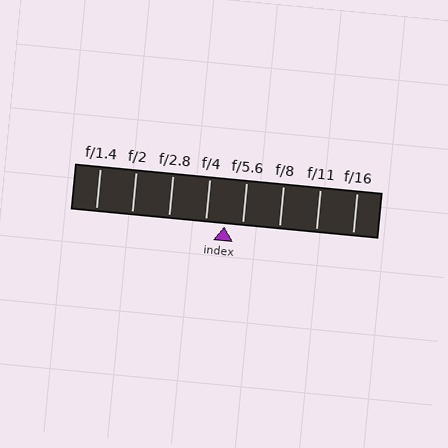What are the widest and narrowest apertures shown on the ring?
The widest aperture shown is f/1.4 and the narrowest is f/16.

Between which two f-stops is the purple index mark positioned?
The index mark is between f/4 and f/5.6.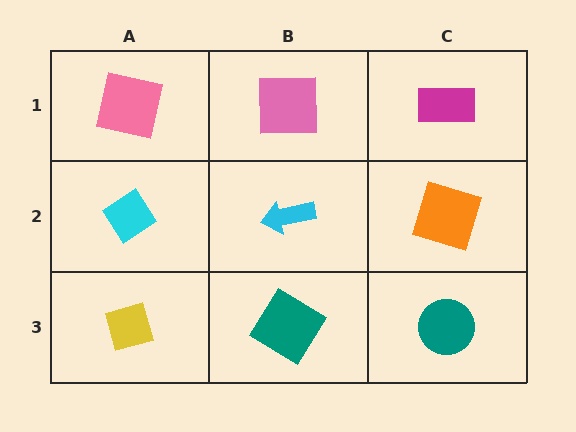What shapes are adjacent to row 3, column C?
An orange square (row 2, column C), a teal diamond (row 3, column B).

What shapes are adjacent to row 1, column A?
A cyan diamond (row 2, column A), a pink square (row 1, column B).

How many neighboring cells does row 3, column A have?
2.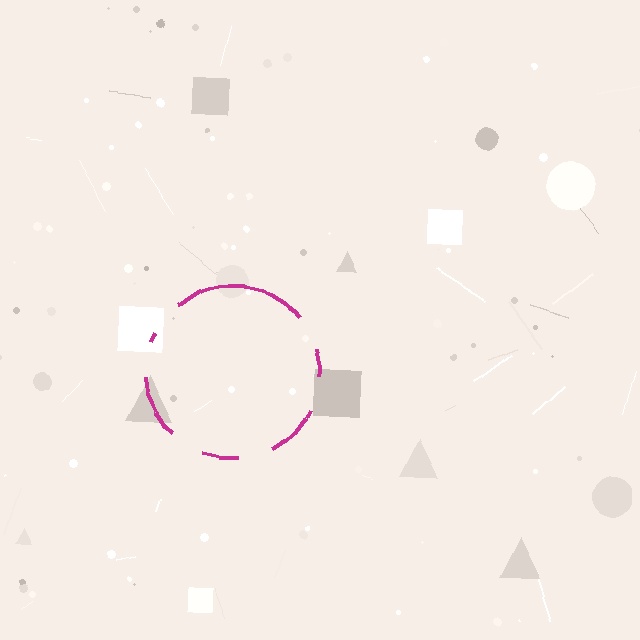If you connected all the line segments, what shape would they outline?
They would outline a circle.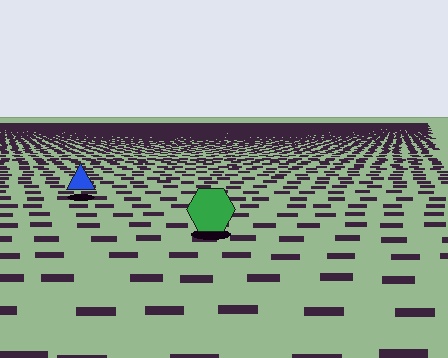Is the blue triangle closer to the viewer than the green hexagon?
No. The green hexagon is closer — you can tell from the texture gradient: the ground texture is coarser near it.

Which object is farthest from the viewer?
The blue triangle is farthest from the viewer. It appears smaller and the ground texture around it is denser.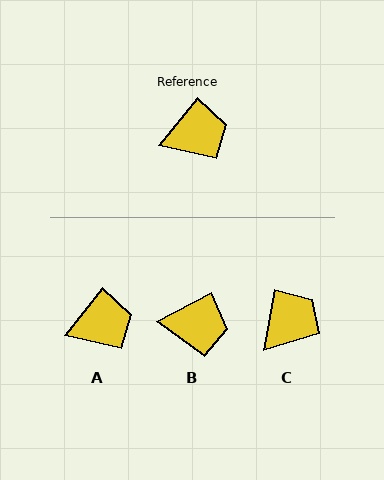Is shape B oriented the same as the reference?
No, it is off by about 24 degrees.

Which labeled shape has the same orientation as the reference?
A.